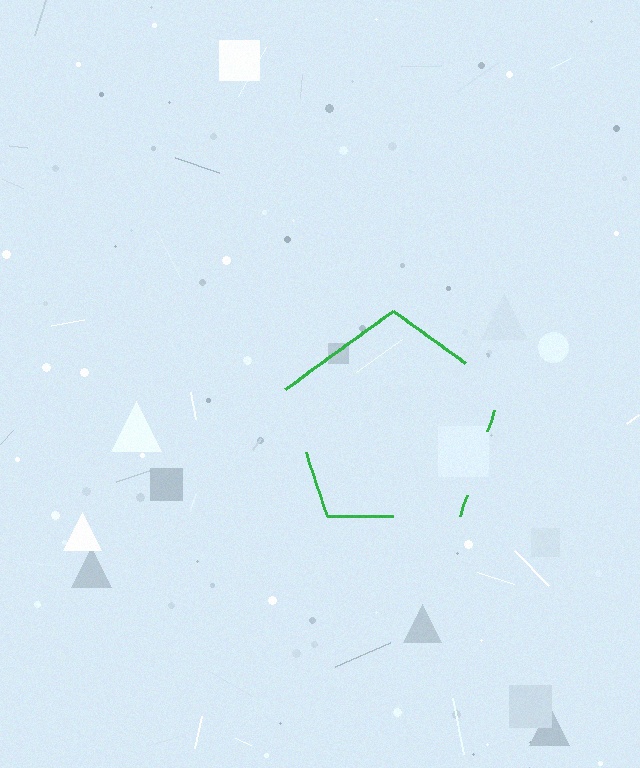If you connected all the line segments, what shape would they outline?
They would outline a pentagon.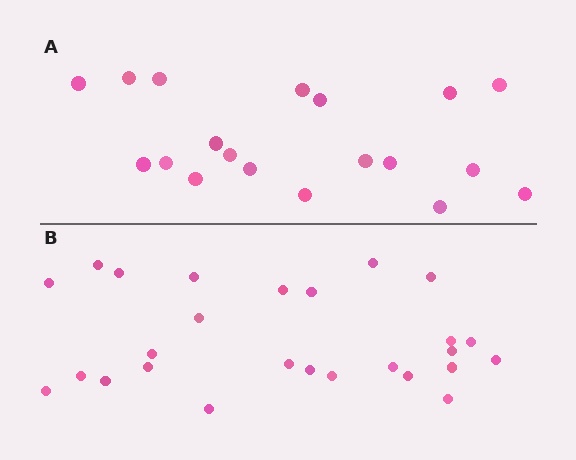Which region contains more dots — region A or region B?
Region B (the bottom region) has more dots.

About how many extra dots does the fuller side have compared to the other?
Region B has roughly 8 or so more dots than region A.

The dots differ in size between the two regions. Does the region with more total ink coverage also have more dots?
No. Region A has more total ink coverage because its dots are larger, but region B actually contains more individual dots. Total area can be misleading — the number of items is what matters here.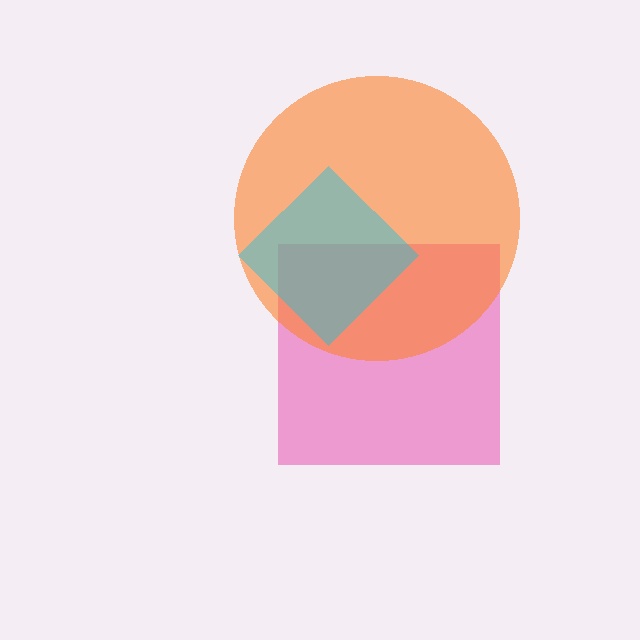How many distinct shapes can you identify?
There are 3 distinct shapes: a pink square, an orange circle, a cyan diamond.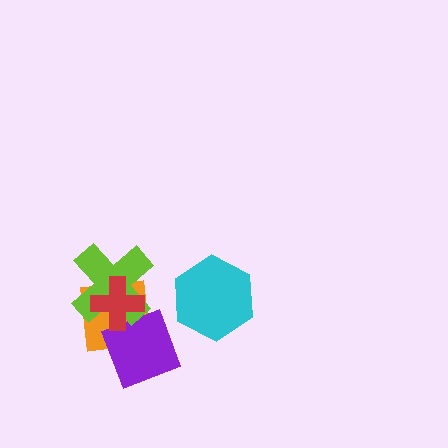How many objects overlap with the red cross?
3 objects overlap with the red cross.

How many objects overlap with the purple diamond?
3 objects overlap with the purple diamond.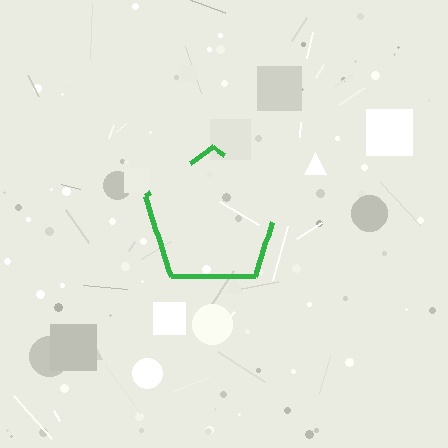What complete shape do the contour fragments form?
The contour fragments form a pentagon.